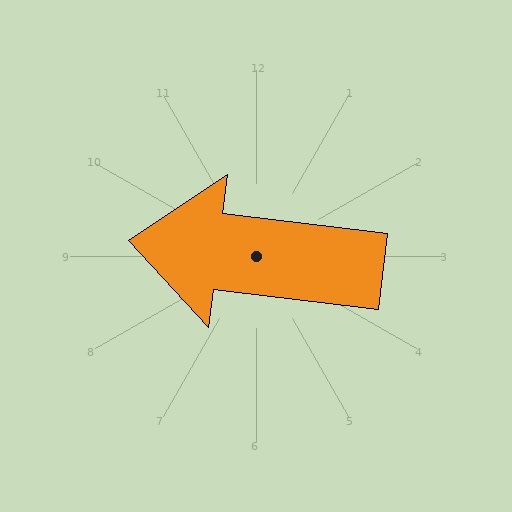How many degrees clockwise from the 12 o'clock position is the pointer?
Approximately 277 degrees.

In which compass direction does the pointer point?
West.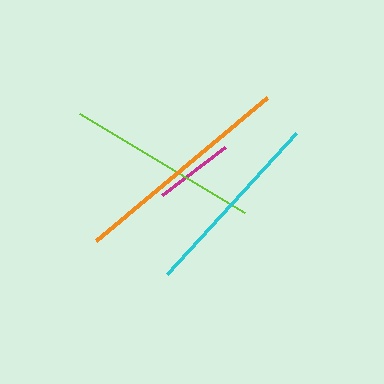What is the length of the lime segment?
The lime segment is approximately 192 pixels long.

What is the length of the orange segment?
The orange segment is approximately 223 pixels long.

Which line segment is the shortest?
The magenta line is the shortest at approximately 79 pixels.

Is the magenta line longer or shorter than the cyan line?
The cyan line is longer than the magenta line.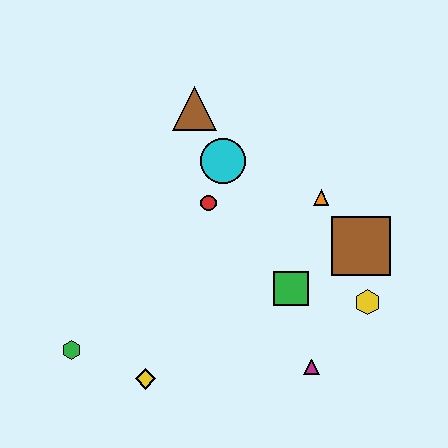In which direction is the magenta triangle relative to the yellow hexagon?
The magenta triangle is below the yellow hexagon.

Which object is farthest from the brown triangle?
The magenta triangle is farthest from the brown triangle.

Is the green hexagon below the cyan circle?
Yes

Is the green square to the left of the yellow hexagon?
Yes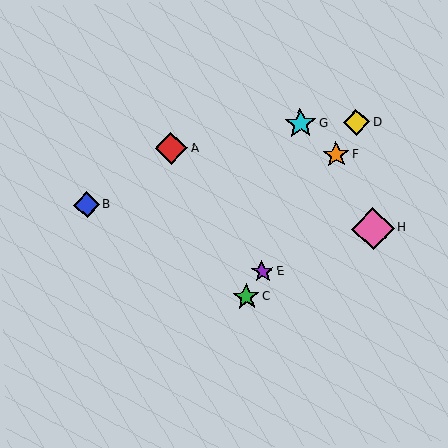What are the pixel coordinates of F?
Object F is at (336, 155).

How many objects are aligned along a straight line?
4 objects (C, D, E, F) are aligned along a straight line.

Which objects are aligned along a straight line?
Objects C, D, E, F are aligned along a straight line.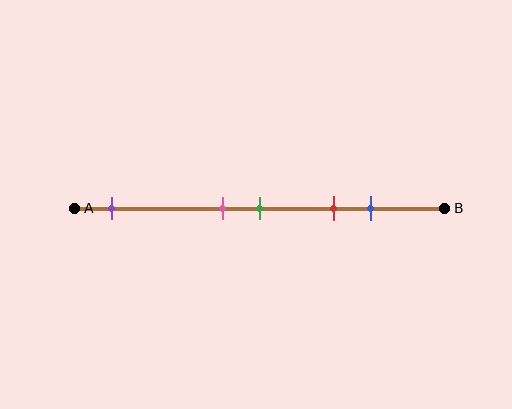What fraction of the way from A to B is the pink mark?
The pink mark is approximately 40% (0.4) of the way from A to B.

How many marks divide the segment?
There are 5 marks dividing the segment.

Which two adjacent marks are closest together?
The pink and green marks are the closest adjacent pair.